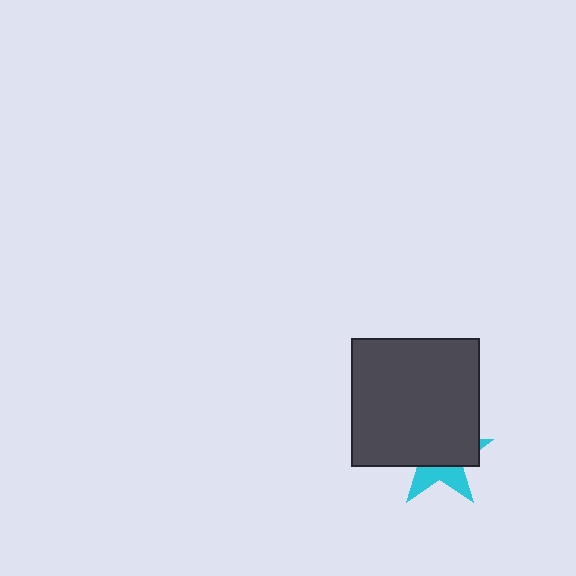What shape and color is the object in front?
The object in front is a dark gray square.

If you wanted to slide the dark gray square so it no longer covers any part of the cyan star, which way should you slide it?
Slide it up — that is the most direct way to separate the two shapes.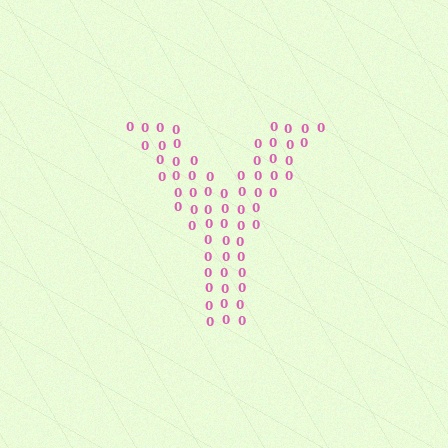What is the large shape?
The large shape is the letter Y.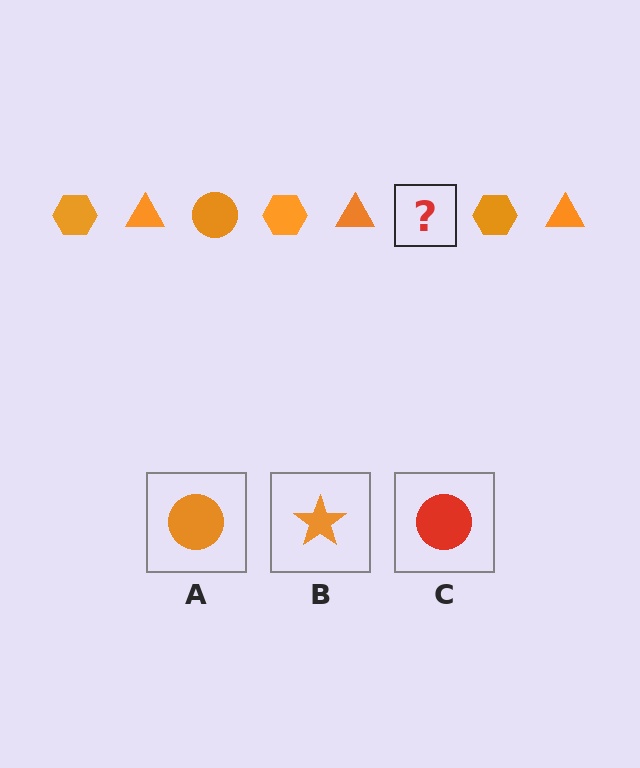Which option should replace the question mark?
Option A.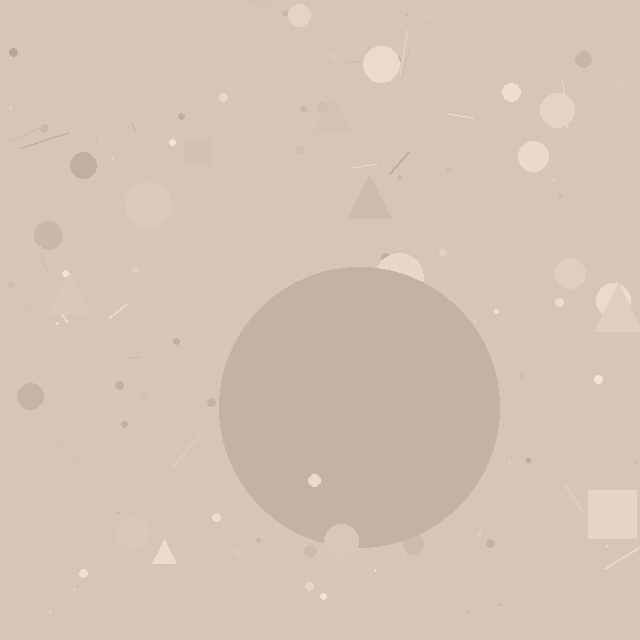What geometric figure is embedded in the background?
A circle is embedded in the background.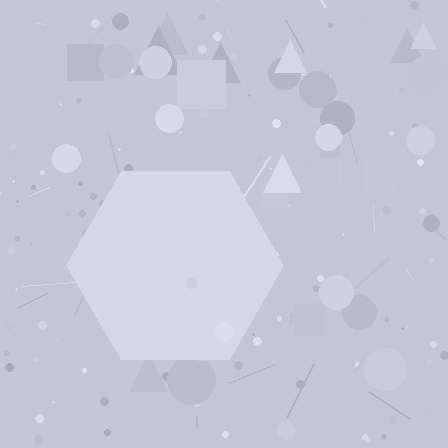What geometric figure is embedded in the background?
A hexagon is embedded in the background.